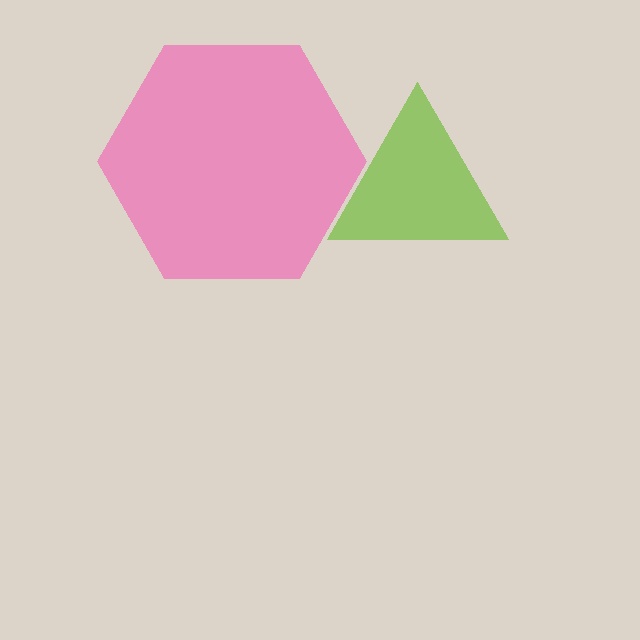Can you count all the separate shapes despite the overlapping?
Yes, there are 2 separate shapes.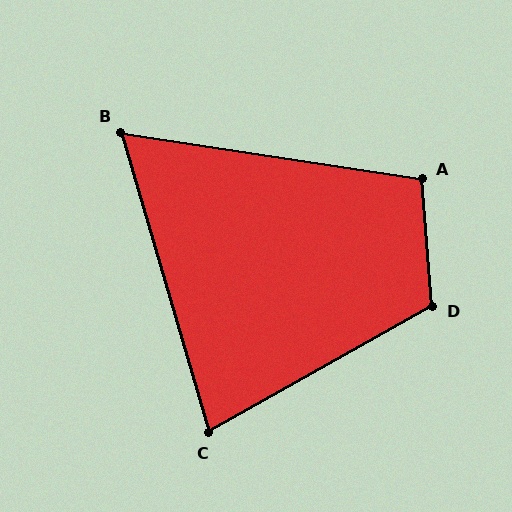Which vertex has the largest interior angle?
D, at approximately 115 degrees.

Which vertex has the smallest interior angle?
B, at approximately 65 degrees.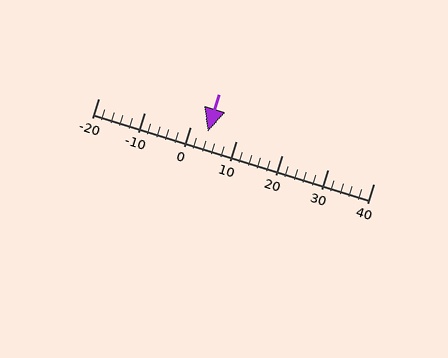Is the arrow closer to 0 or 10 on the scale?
The arrow is closer to 0.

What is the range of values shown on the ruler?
The ruler shows values from -20 to 40.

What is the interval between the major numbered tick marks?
The major tick marks are spaced 10 units apart.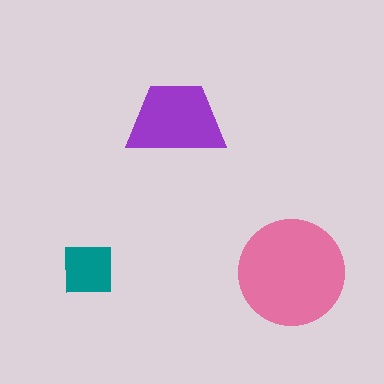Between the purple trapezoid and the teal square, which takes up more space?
The purple trapezoid.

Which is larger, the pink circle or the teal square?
The pink circle.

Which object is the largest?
The pink circle.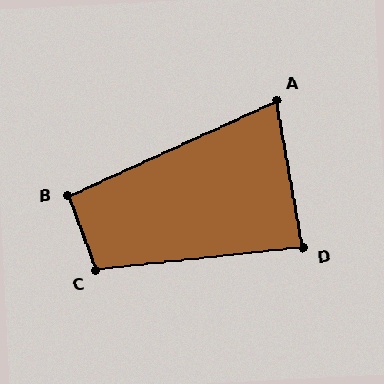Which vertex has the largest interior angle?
C, at approximately 104 degrees.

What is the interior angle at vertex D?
Approximately 86 degrees (approximately right).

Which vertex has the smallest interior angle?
A, at approximately 76 degrees.